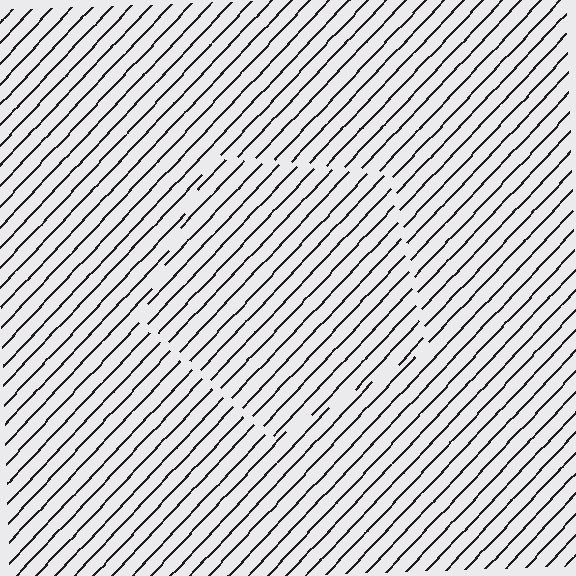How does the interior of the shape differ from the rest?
The interior of the shape contains the same grating, shifted by half a period — the contour is defined by the phase discontinuity where line-ends from the inner and outer gratings abut.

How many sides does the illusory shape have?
5 sides — the line-ends trace a pentagon.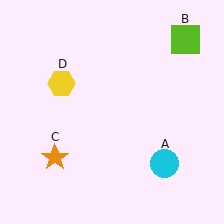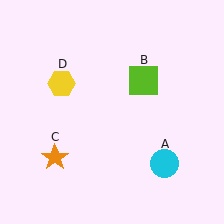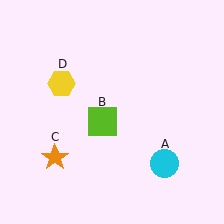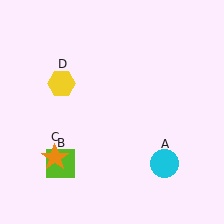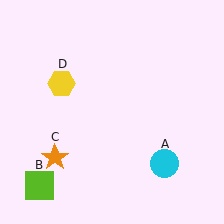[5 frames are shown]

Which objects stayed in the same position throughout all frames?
Cyan circle (object A) and orange star (object C) and yellow hexagon (object D) remained stationary.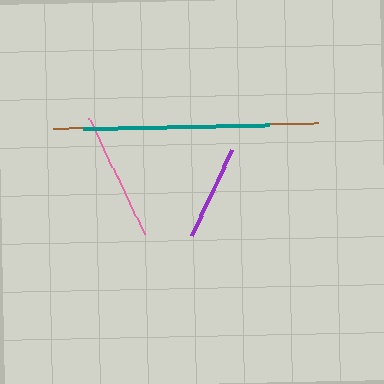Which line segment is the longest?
The brown line is the longest at approximately 265 pixels.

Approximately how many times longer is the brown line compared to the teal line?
The brown line is approximately 1.4 times the length of the teal line.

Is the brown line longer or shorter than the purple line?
The brown line is longer than the purple line.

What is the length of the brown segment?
The brown segment is approximately 265 pixels long.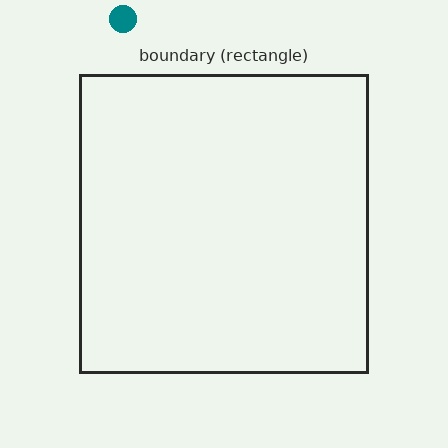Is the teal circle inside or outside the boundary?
Outside.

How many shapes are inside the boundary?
0 inside, 1 outside.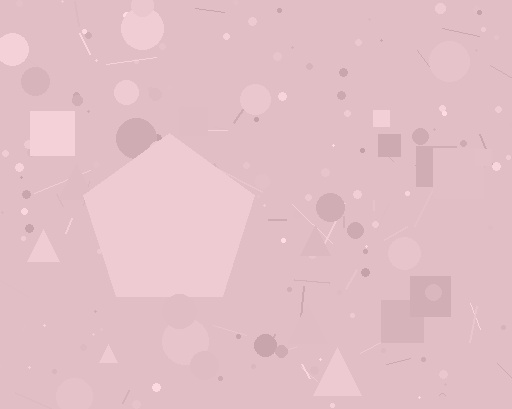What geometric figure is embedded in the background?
A pentagon is embedded in the background.